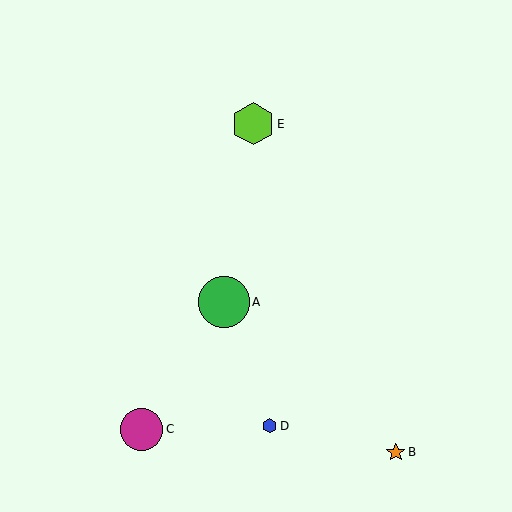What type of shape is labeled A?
Shape A is a green circle.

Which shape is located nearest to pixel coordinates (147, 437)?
The magenta circle (labeled C) at (142, 429) is nearest to that location.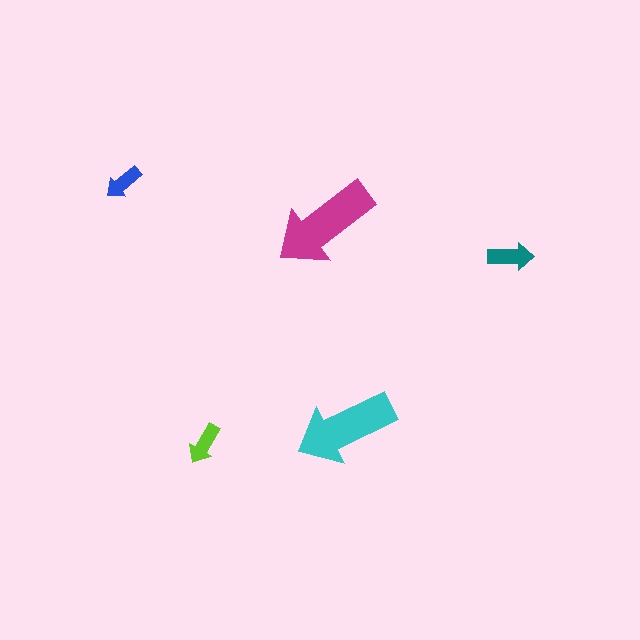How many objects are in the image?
There are 5 objects in the image.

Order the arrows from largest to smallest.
the magenta one, the cyan one, the teal one, the lime one, the blue one.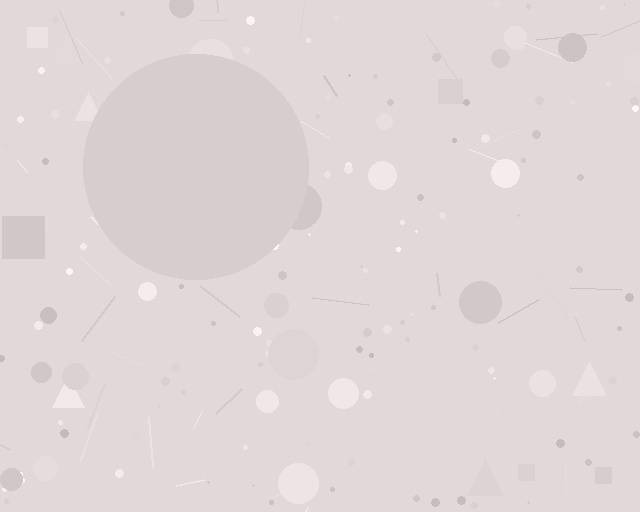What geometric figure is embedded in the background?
A circle is embedded in the background.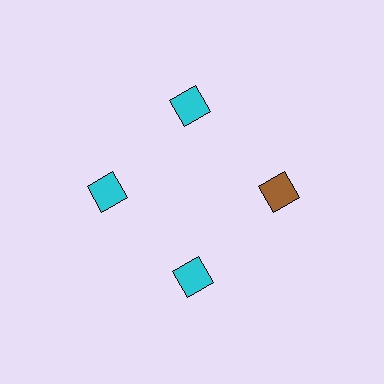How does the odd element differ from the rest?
It has a different color: brown instead of cyan.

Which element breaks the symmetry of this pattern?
The brown diamond at roughly the 3 o'clock position breaks the symmetry. All other shapes are cyan diamonds.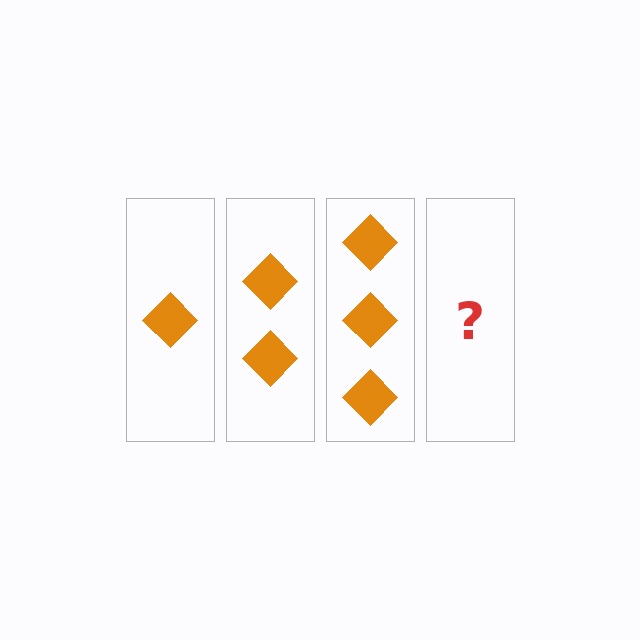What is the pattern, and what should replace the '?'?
The pattern is that each step adds one more diamond. The '?' should be 4 diamonds.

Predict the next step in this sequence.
The next step is 4 diamonds.